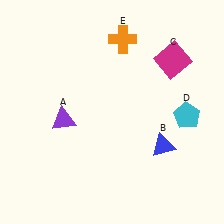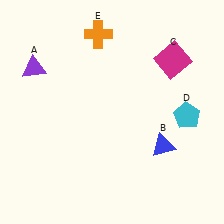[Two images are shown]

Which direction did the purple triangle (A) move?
The purple triangle (A) moved up.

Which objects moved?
The objects that moved are: the purple triangle (A), the orange cross (E).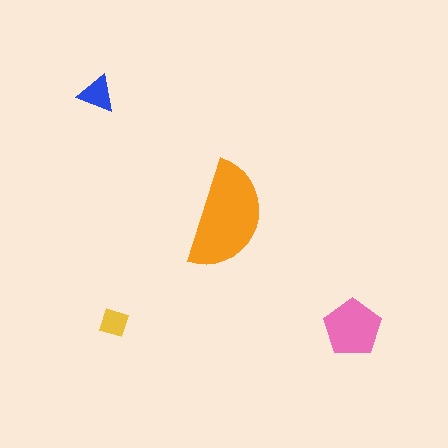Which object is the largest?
The orange semicircle.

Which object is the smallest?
The yellow diamond.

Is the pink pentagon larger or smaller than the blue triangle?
Larger.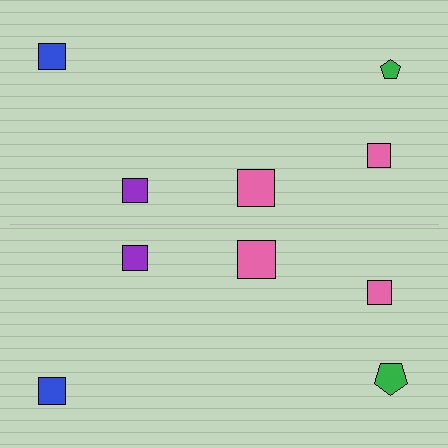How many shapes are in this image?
There are 10 shapes in this image.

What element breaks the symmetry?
The green pentagon on the bottom side has a different size than its mirror counterpart.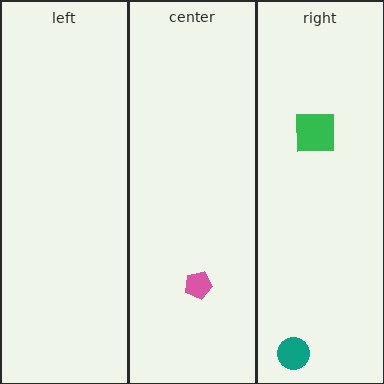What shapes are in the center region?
The pink pentagon.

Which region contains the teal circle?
The right region.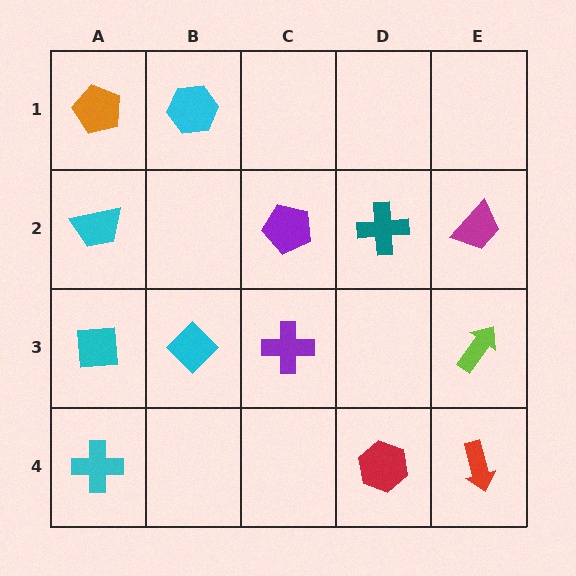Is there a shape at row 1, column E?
No, that cell is empty.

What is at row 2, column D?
A teal cross.